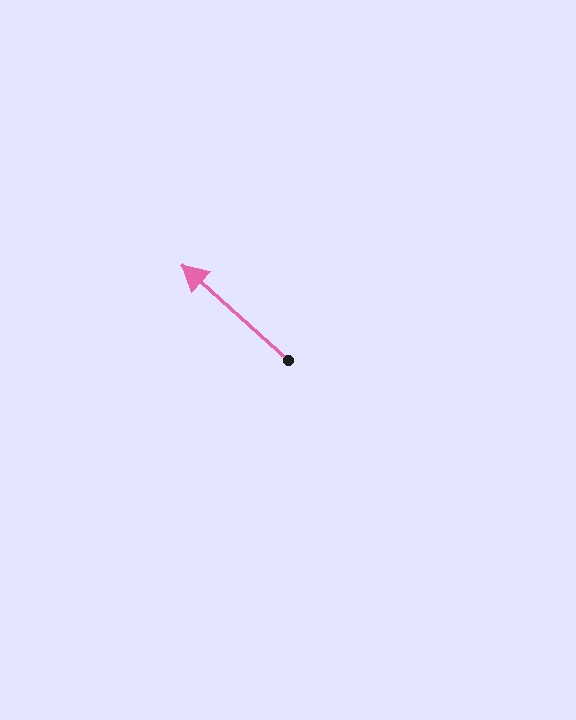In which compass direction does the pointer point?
Northwest.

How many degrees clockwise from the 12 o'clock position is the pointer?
Approximately 312 degrees.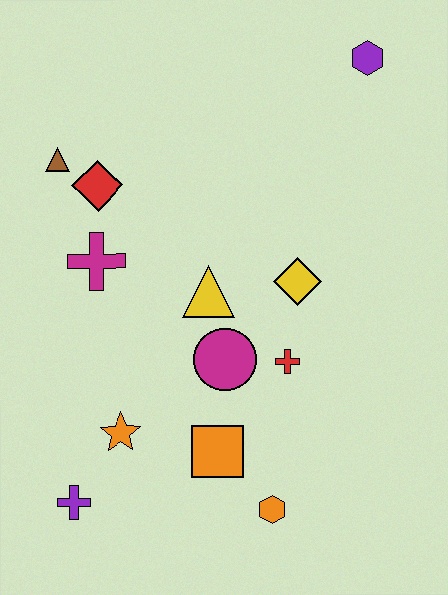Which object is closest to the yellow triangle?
The magenta circle is closest to the yellow triangle.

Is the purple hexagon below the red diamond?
No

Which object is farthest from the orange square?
The purple hexagon is farthest from the orange square.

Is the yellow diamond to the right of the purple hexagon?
No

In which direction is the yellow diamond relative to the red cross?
The yellow diamond is above the red cross.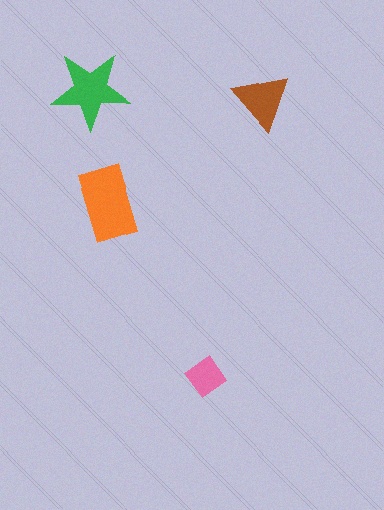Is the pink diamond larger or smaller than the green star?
Smaller.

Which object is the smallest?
The pink diamond.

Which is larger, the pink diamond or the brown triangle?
The brown triangle.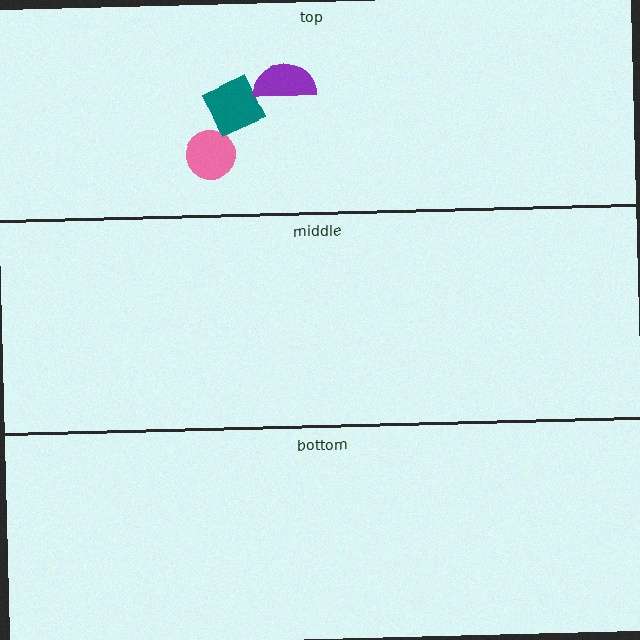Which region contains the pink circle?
The top region.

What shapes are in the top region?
The pink circle, the teal diamond, the purple semicircle.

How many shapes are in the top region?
3.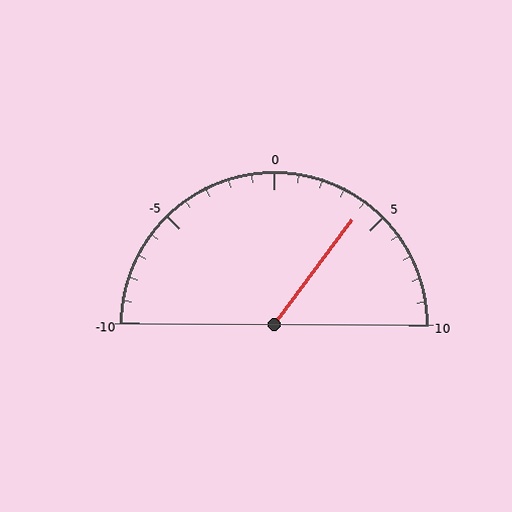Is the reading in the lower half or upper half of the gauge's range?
The reading is in the upper half of the range (-10 to 10).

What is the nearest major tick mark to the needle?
The nearest major tick mark is 5.